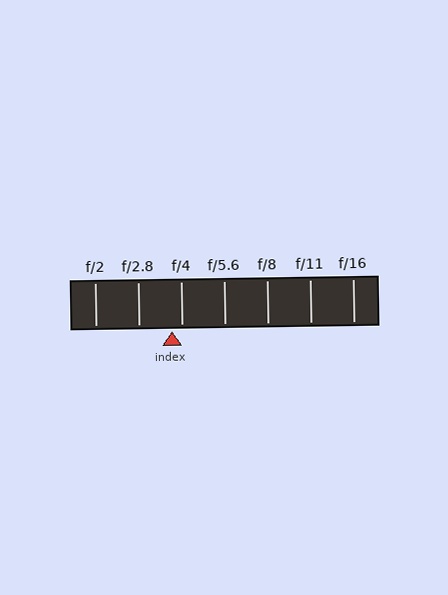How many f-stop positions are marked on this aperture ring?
There are 7 f-stop positions marked.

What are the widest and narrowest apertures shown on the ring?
The widest aperture shown is f/2 and the narrowest is f/16.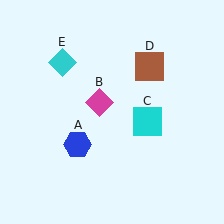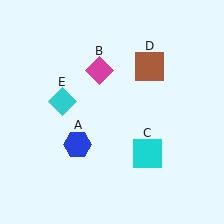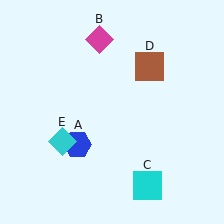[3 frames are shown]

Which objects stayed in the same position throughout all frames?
Blue hexagon (object A) and brown square (object D) remained stationary.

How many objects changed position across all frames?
3 objects changed position: magenta diamond (object B), cyan square (object C), cyan diamond (object E).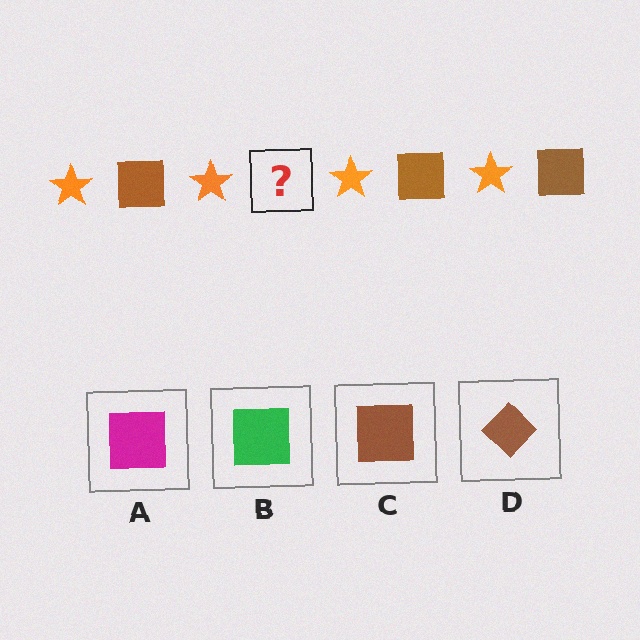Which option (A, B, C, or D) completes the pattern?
C.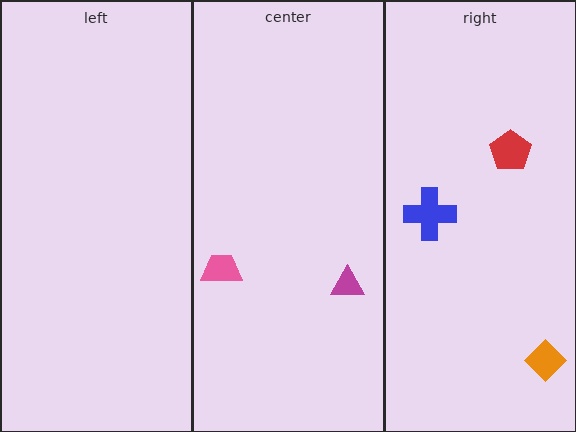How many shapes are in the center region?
2.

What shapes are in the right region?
The orange diamond, the red pentagon, the blue cross.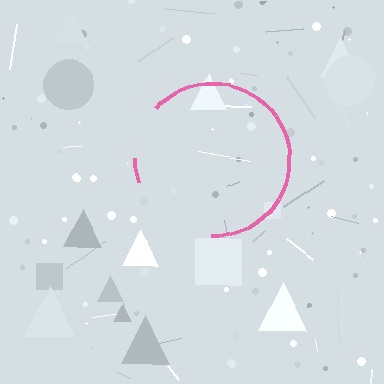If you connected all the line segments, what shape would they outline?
They would outline a circle.